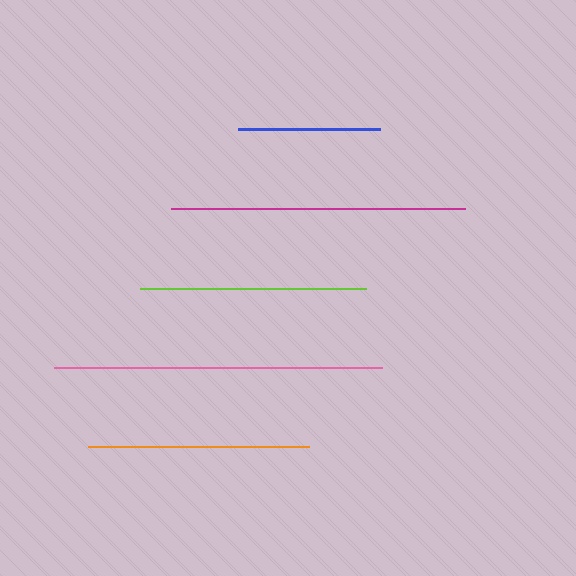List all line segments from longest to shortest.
From longest to shortest: pink, magenta, lime, orange, blue.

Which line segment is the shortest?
The blue line is the shortest at approximately 142 pixels.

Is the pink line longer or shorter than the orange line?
The pink line is longer than the orange line.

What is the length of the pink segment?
The pink segment is approximately 328 pixels long.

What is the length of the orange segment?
The orange segment is approximately 221 pixels long.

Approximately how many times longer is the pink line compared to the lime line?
The pink line is approximately 1.4 times the length of the lime line.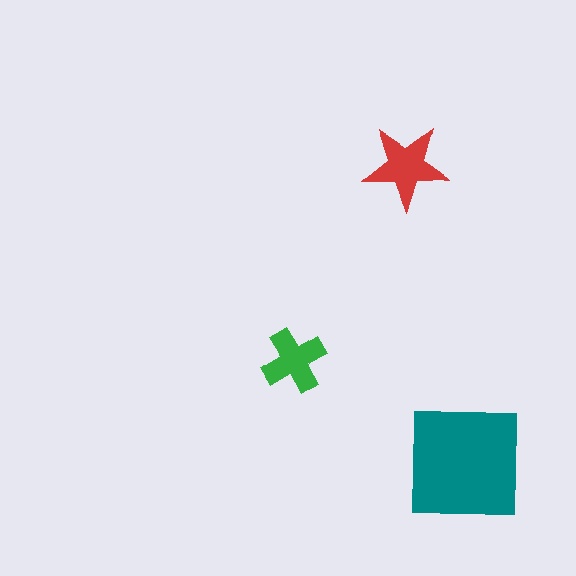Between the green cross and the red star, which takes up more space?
The red star.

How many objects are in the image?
There are 3 objects in the image.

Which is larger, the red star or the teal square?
The teal square.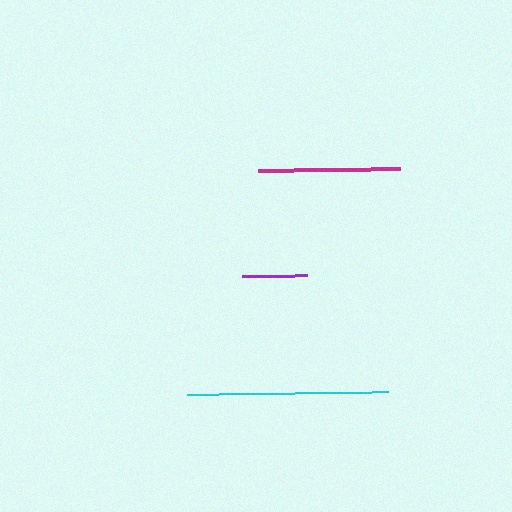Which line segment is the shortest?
The purple line is the shortest at approximately 64 pixels.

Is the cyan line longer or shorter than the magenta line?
The cyan line is longer than the magenta line.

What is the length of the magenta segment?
The magenta segment is approximately 142 pixels long.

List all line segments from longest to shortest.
From longest to shortest: cyan, magenta, purple.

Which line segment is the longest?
The cyan line is the longest at approximately 201 pixels.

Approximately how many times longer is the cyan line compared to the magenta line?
The cyan line is approximately 1.4 times the length of the magenta line.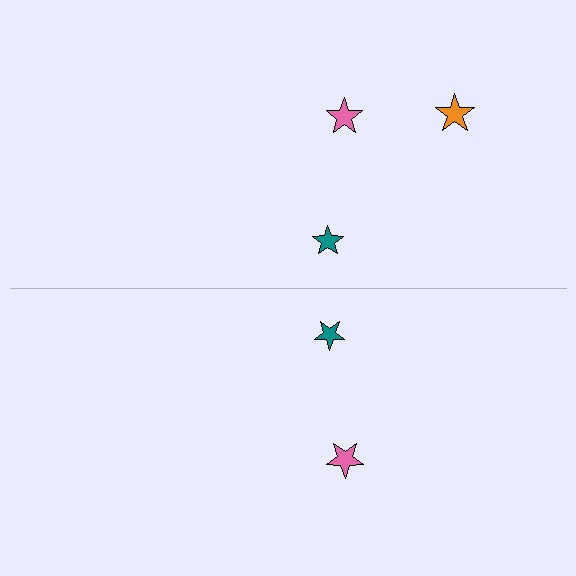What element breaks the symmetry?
A orange star is missing from the bottom side.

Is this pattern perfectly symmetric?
No, the pattern is not perfectly symmetric. A orange star is missing from the bottom side.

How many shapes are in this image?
There are 5 shapes in this image.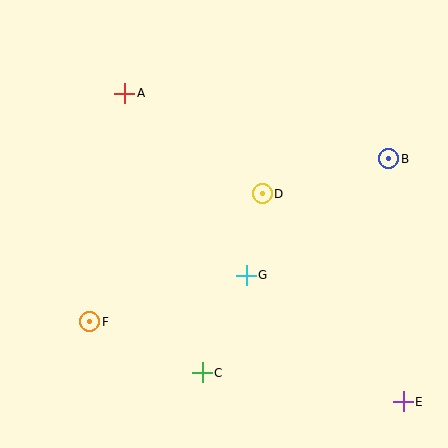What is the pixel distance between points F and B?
The distance between F and B is 341 pixels.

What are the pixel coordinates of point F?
Point F is at (90, 322).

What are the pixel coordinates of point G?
Point G is at (246, 275).